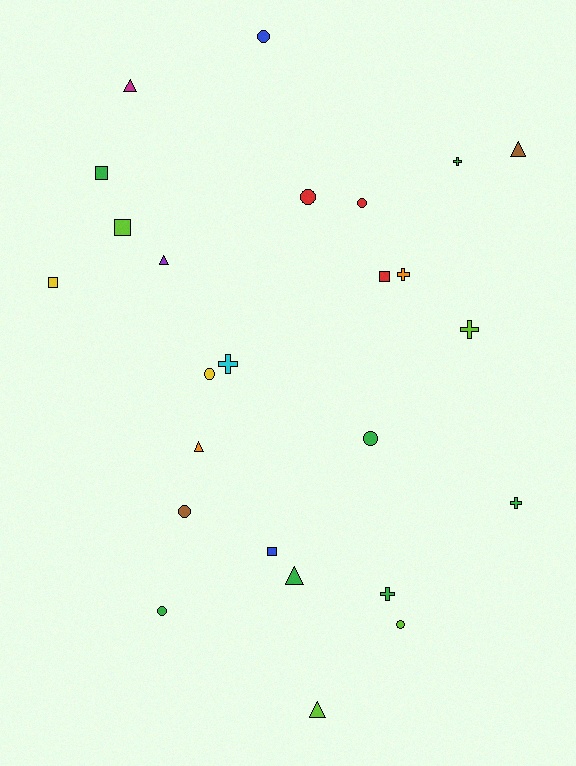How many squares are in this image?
There are 5 squares.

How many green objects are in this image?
There are 7 green objects.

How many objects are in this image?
There are 25 objects.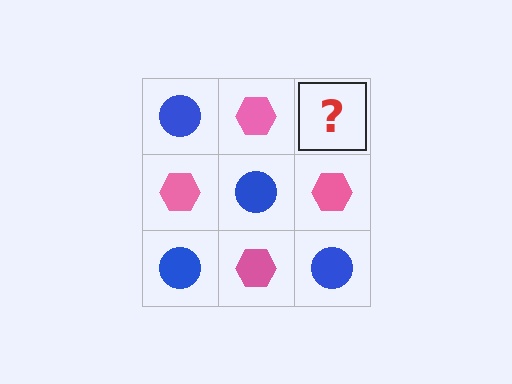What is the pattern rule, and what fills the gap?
The rule is that it alternates blue circle and pink hexagon in a checkerboard pattern. The gap should be filled with a blue circle.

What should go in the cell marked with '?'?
The missing cell should contain a blue circle.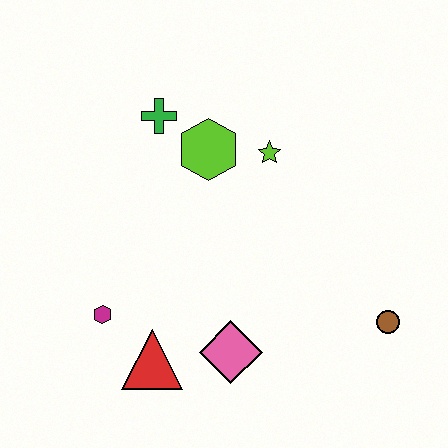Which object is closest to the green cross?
The lime hexagon is closest to the green cross.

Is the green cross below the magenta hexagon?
No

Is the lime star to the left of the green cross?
No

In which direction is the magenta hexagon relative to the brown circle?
The magenta hexagon is to the left of the brown circle.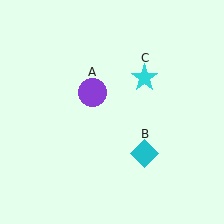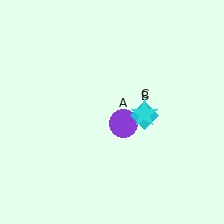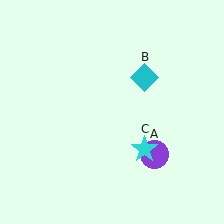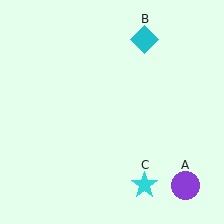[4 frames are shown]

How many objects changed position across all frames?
3 objects changed position: purple circle (object A), cyan diamond (object B), cyan star (object C).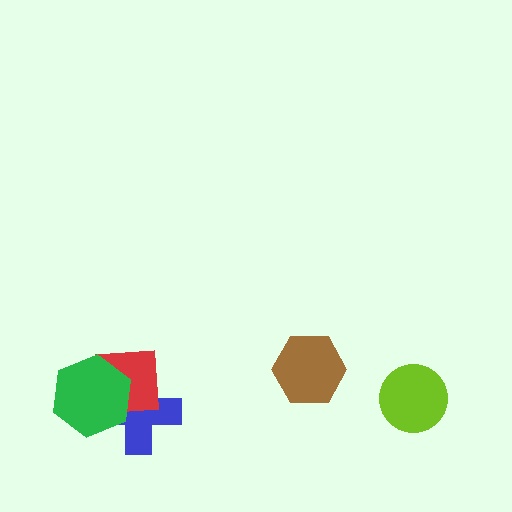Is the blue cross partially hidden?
Yes, it is partially covered by another shape.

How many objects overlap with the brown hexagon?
0 objects overlap with the brown hexagon.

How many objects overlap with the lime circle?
0 objects overlap with the lime circle.